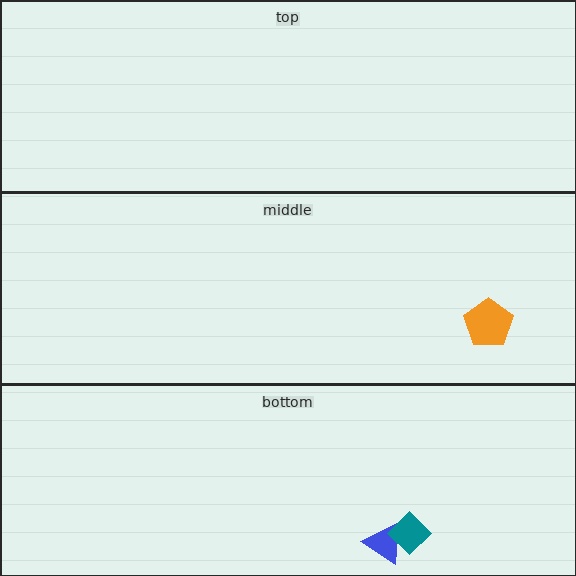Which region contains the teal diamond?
The bottom region.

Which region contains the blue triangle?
The bottom region.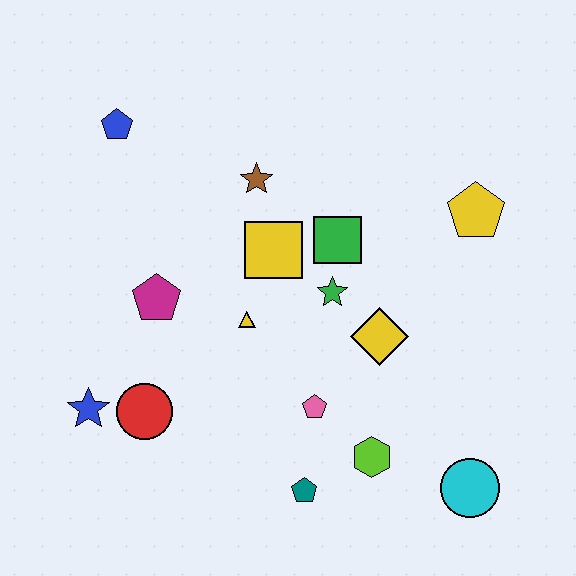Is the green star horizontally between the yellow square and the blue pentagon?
No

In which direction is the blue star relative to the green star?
The blue star is to the left of the green star.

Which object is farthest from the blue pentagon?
The cyan circle is farthest from the blue pentagon.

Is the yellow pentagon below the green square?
No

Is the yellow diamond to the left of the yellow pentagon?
Yes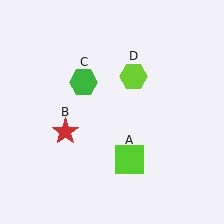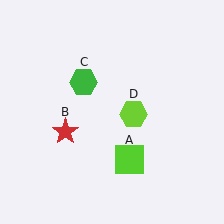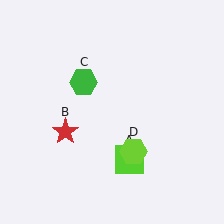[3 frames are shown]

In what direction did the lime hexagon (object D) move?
The lime hexagon (object D) moved down.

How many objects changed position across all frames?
1 object changed position: lime hexagon (object D).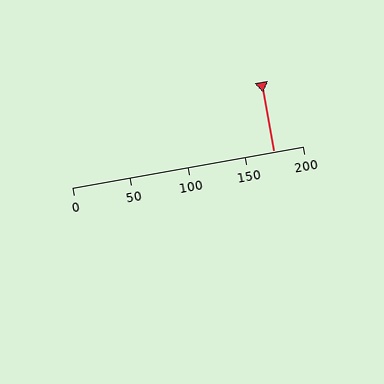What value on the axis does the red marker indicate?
The marker indicates approximately 175.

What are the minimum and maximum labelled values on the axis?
The axis runs from 0 to 200.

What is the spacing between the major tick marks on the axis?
The major ticks are spaced 50 apart.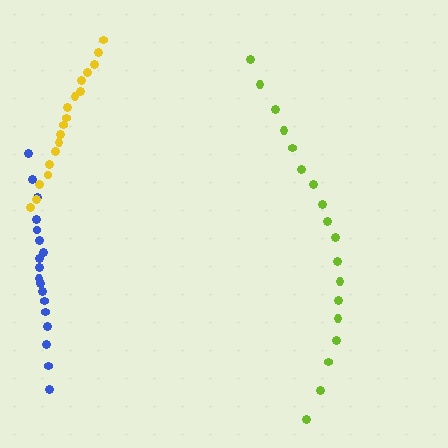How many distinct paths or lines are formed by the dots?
There are 3 distinct paths.